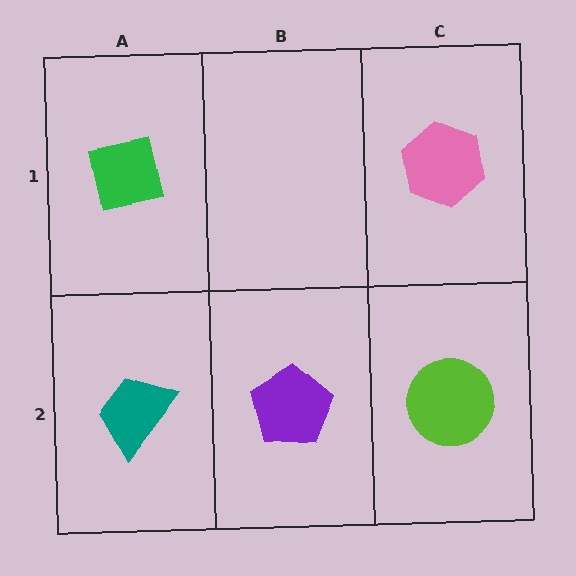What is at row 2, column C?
A lime circle.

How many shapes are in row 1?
2 shapes.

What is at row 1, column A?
A green square.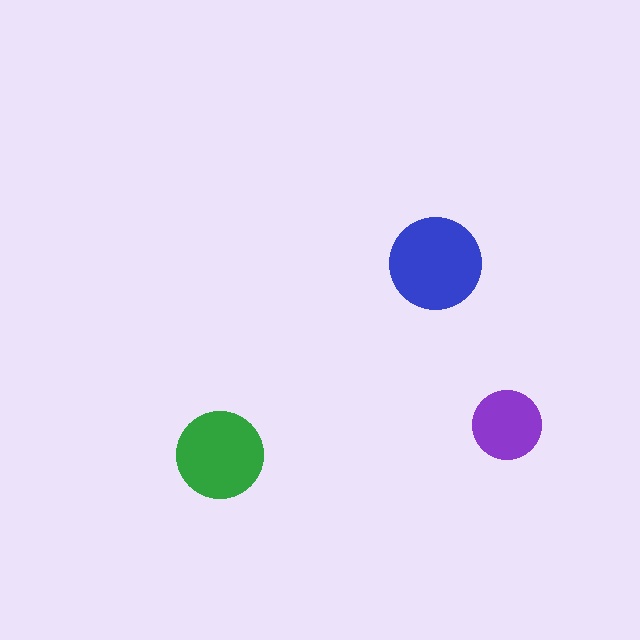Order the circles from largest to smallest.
the blue one, the green one, the purple one.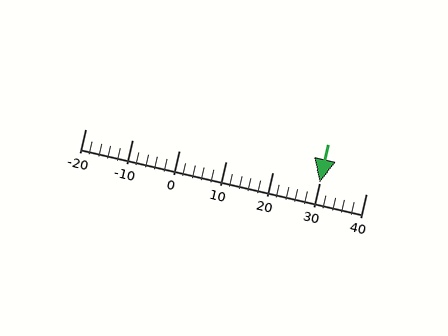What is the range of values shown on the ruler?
The ruler shows values from -20 to 40.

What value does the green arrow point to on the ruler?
The green arrow points to approximately 30.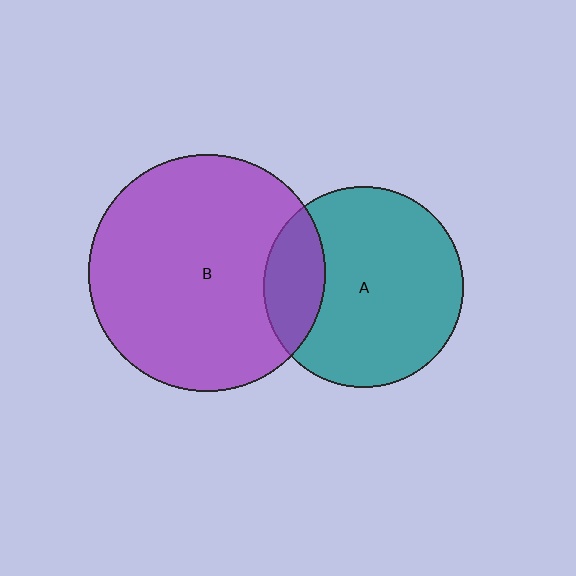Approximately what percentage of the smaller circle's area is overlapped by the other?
Approximately 20%.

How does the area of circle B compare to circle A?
Approximately 1.4 times.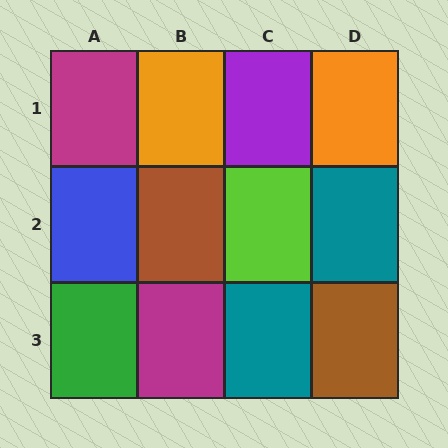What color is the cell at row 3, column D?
Brown.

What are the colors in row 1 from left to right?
Magenta, orange, purple, orange.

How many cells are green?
1 cell is green.